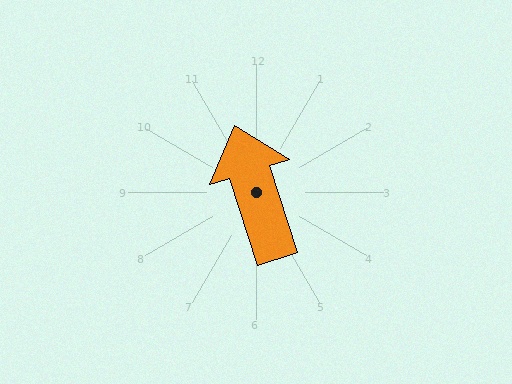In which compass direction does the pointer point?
North.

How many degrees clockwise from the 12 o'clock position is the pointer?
Approximately 342 degrees.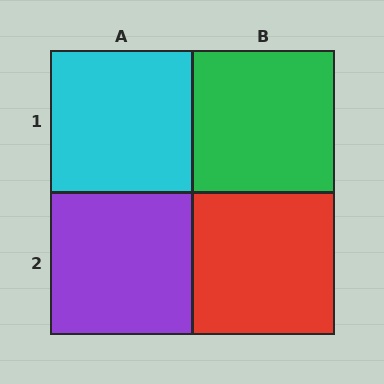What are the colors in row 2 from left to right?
Purple, red.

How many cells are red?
1 cell is red.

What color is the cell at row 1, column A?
Cyan.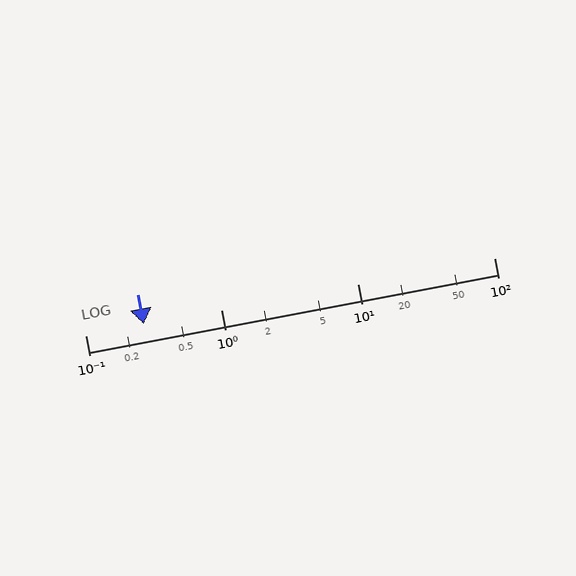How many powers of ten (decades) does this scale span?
The scale spans 3 decades, from 0.1 to 100.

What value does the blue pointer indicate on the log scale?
The pointer indicates approximately 0.27.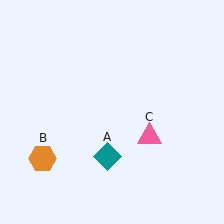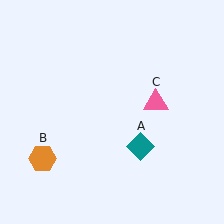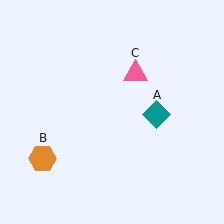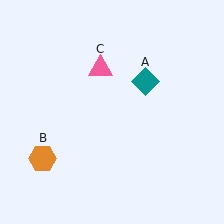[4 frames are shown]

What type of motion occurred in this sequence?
The teal diamond (object A), pink triangle (object C) rotated counterclockwise around the center of the scene.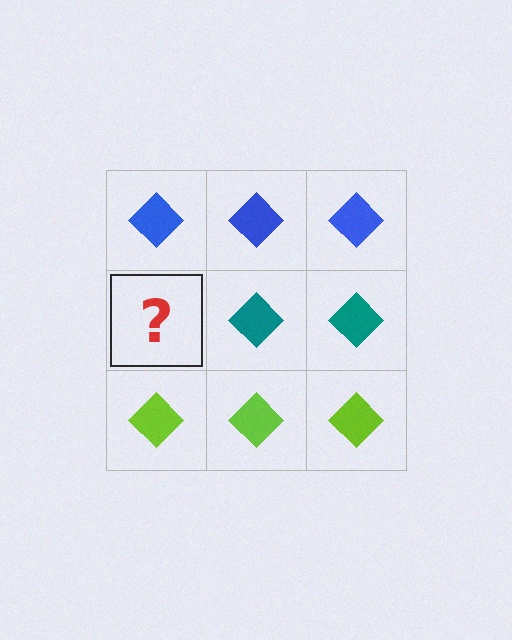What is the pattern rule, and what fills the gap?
The rule is that each row has a consistent color. The gap should be filled with a teal diamond.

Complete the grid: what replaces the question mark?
The question mark should be replaced with a teal diamond.